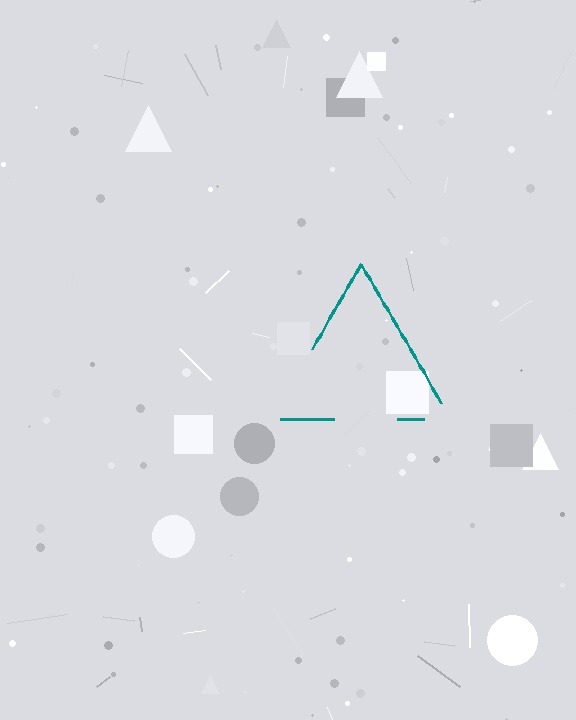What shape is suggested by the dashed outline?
The dashed outline suggests a triangle.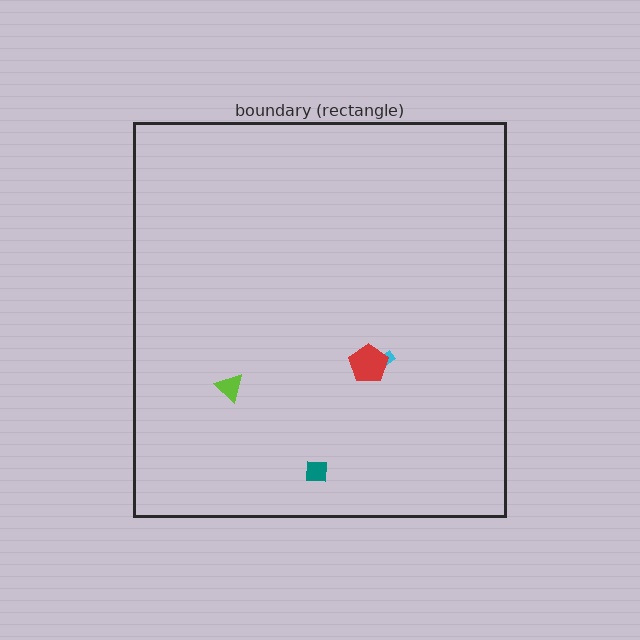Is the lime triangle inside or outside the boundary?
Inside.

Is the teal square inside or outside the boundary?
Inside.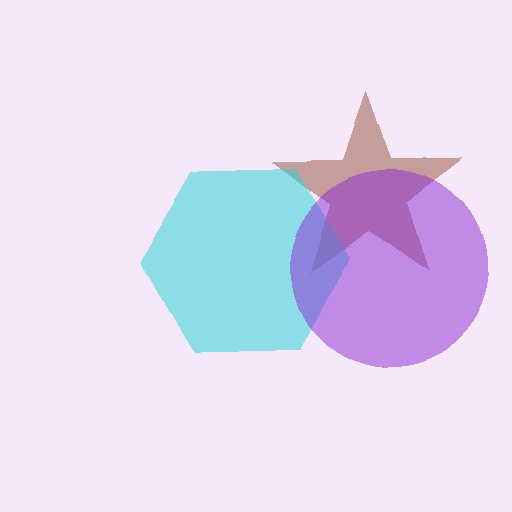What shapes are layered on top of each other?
The layered shapes are: a brown star, a cyan hexagon, a purple circle.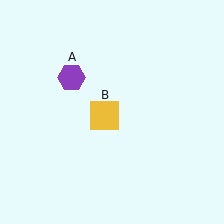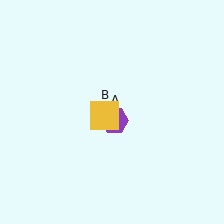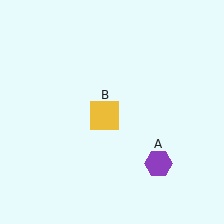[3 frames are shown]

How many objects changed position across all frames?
1 object changed position: purple hexagon (object A).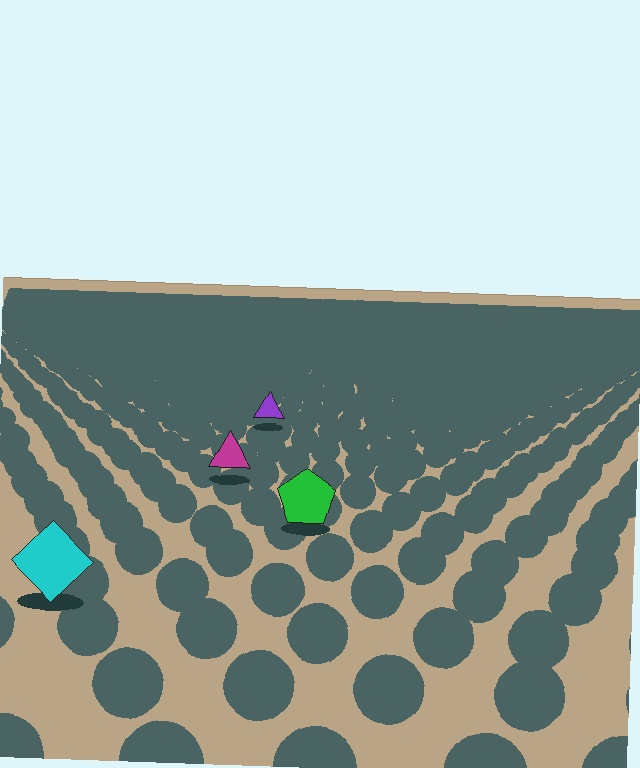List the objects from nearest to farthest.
From nearest to farthest: the cyan diamond, the green pentagon, the magenta triangle, the purple triangle.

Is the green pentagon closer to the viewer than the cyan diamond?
No. The cyan diamond is closer — you can tell from the texture gradient: the ground texture is coarser near it.